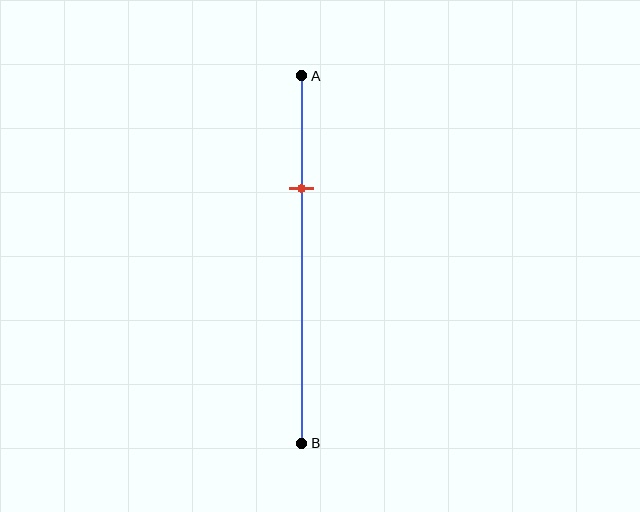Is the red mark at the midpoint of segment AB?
No, the mark is at about 30% from A, not at the 50% midpoint.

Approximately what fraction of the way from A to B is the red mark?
The red mark is approximately 30% of the way from A to B.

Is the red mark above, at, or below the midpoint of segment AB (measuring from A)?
The red mark is above the midpoint of segment AB.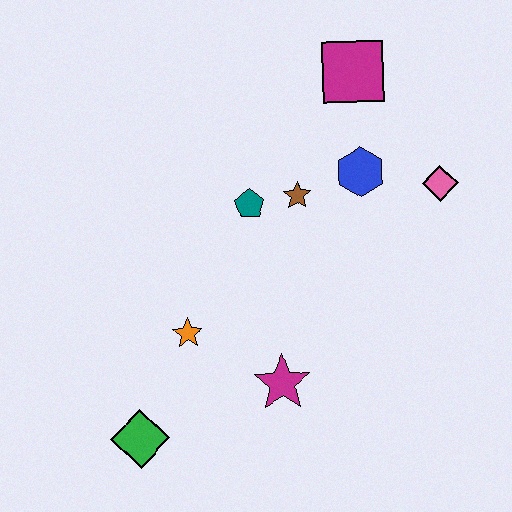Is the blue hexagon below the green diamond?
No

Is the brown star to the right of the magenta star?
Yes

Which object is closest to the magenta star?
The orange star is closest to the magenta star.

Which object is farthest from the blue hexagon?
The green diamond is farthest from the blue hexagon.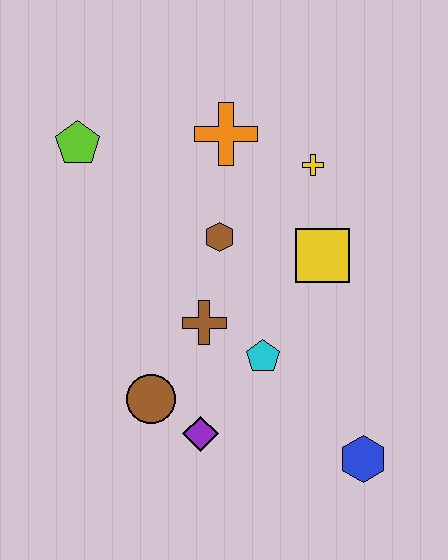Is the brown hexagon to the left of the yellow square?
Yes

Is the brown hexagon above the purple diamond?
Yes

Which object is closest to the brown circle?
The purple diamond is closest to the brown circle.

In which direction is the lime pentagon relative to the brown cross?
The lime pentagon is above the brown cross.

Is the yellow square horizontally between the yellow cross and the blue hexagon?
Yes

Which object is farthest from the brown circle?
The yellow cross is farthest from the brown circle.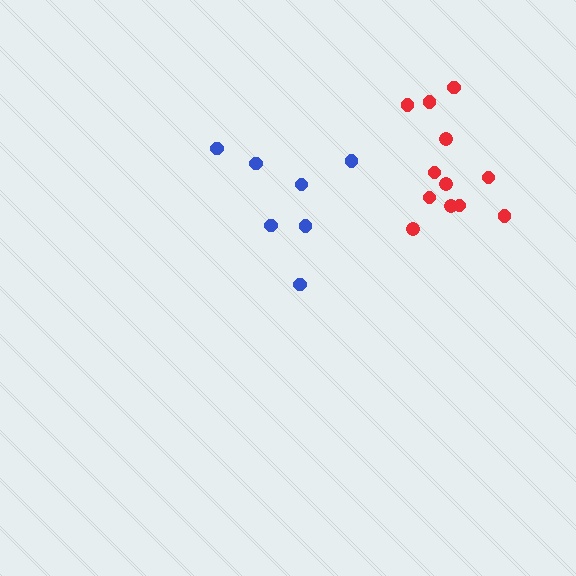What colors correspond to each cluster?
The clusters are colored: red, blue.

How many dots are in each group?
Group 1: 12 dots, Group 2: 7 dots (19 total).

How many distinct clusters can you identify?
There are 2 distinct clusters.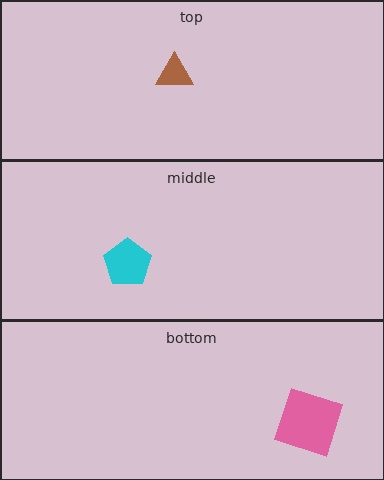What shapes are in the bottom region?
The pink square.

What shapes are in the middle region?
The cyan pentagon.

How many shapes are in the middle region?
1.